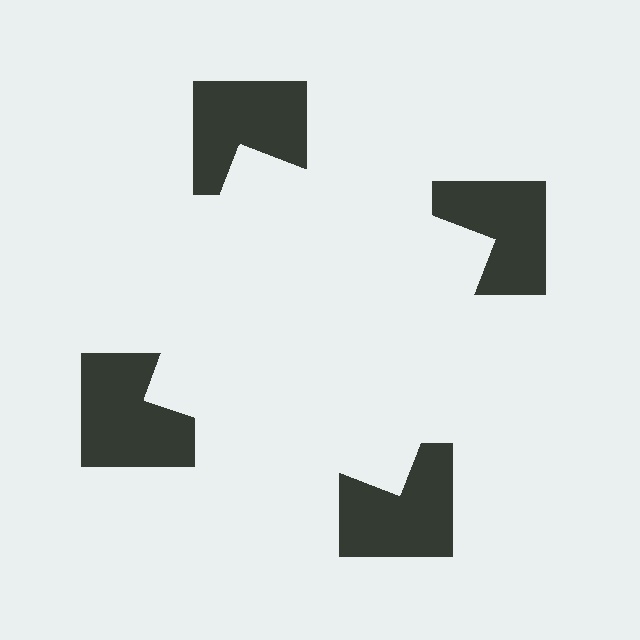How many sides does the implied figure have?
4 sides.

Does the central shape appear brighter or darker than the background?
It typically appears slightly brighter than the background, even though no actual brightness change is drawn.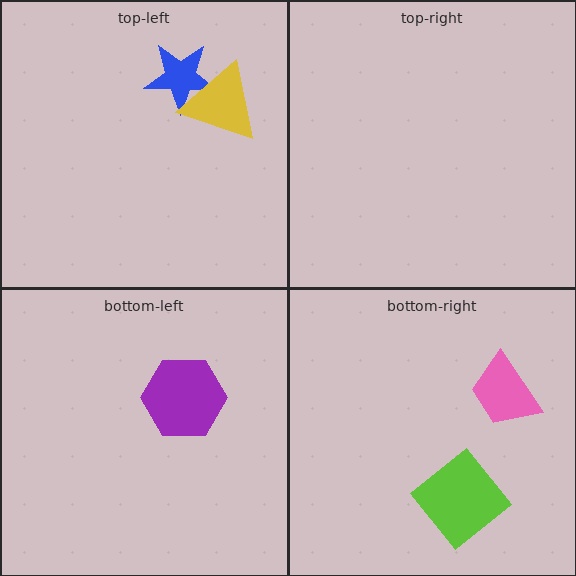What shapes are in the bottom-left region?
The purple hexagon.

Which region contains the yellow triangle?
The top-left region.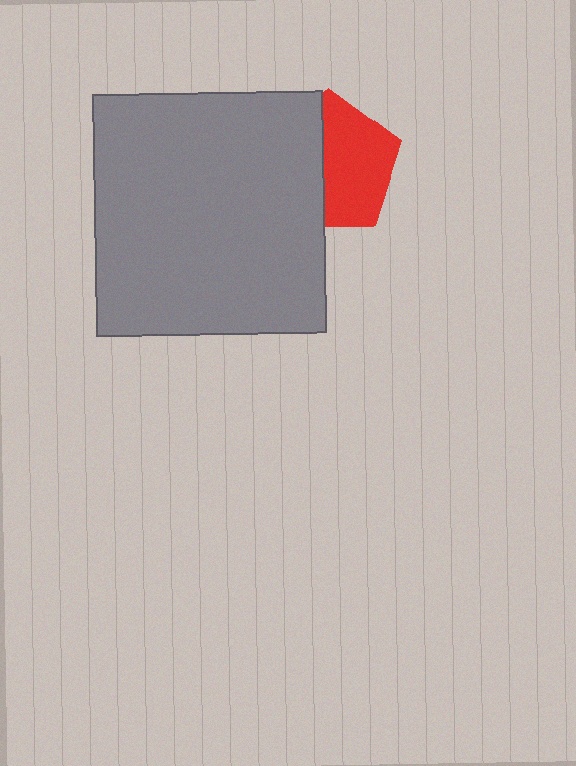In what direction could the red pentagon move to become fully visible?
The red pentagon could move right. That would shift it out from behind the gray rectangle entirely.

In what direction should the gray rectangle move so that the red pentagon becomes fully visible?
The gray rectangle should move left. That is the shortest direction to clear the overlap and leave the red pentagon fully visible.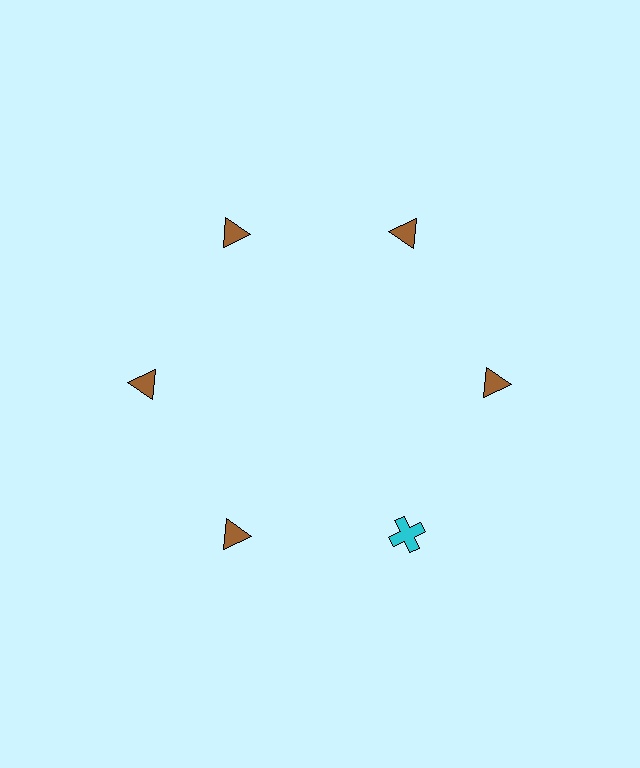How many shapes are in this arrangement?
There are 6 shapes arranged in a ring pattern.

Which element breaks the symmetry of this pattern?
The cyan cross at roughly the 5 o'clock position breaks the symmetry. All other shapes are brown triangles.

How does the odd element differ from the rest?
It differs in both color (cyan instead of brown) and shape (cross instead of triangle).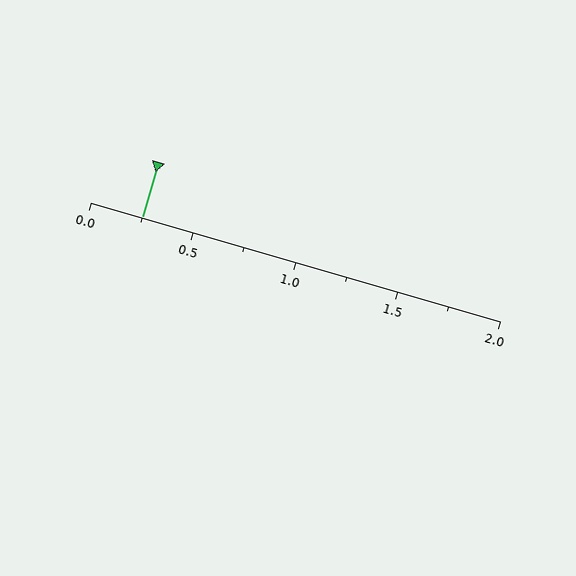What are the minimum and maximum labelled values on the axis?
The axis runs from 0.0 to 2.0.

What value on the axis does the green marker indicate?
The marker indicates approximately 0.25.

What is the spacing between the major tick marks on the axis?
The major ticks are spaced 0.5 apart.